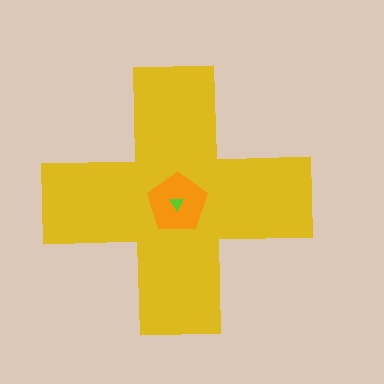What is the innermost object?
The lime triangle.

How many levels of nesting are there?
3.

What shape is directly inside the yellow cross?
The orange pentagon.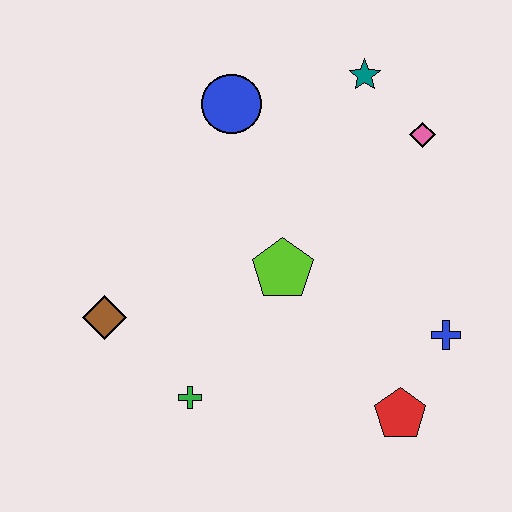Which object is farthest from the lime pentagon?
The teal star is farthest from the lime pentagon.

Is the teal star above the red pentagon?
Yes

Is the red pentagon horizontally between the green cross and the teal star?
No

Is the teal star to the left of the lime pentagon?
No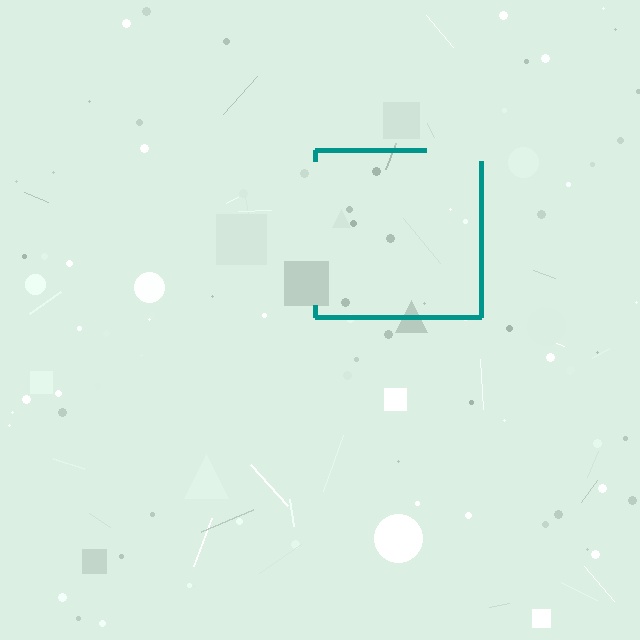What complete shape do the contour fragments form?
The contour fragments form a square.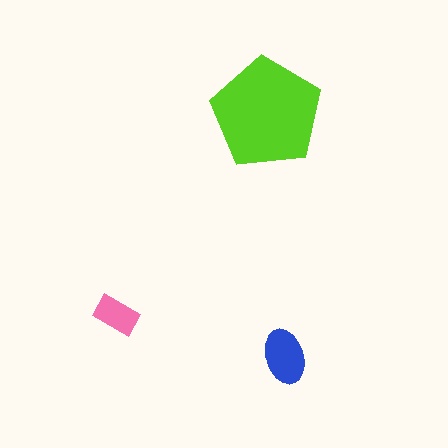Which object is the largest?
The lime pentagon.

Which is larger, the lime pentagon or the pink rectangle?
The lime pentagon.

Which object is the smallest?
The pink rectangle.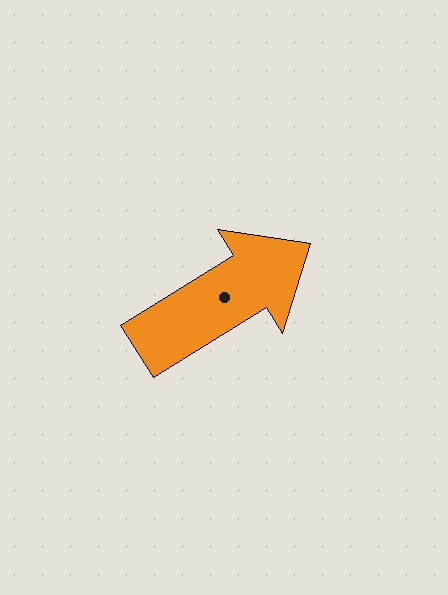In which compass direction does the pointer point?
Northeast.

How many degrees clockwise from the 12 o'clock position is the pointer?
Approximately 58 degrees.